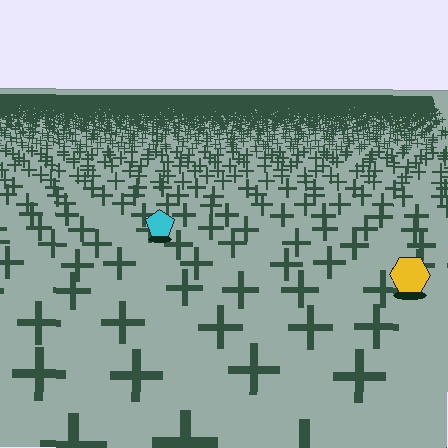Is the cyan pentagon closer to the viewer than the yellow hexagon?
No. The yellow hexagon is closer — you can tell from the texture gradient: the ground texture is coarser near it.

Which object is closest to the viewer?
The yellow hexagon is closest. The texture marks near it are larger and more spread out.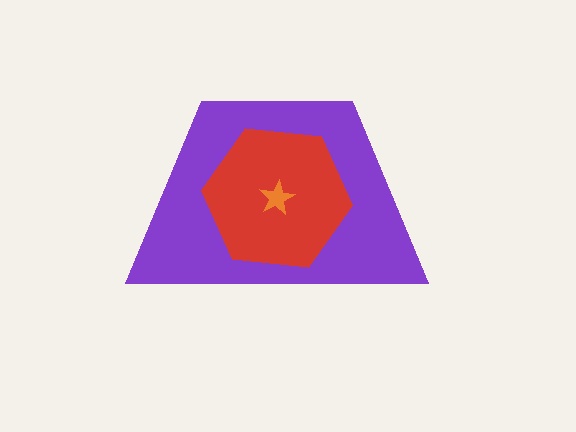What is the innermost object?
The orange star.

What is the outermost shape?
The purple trapezoid.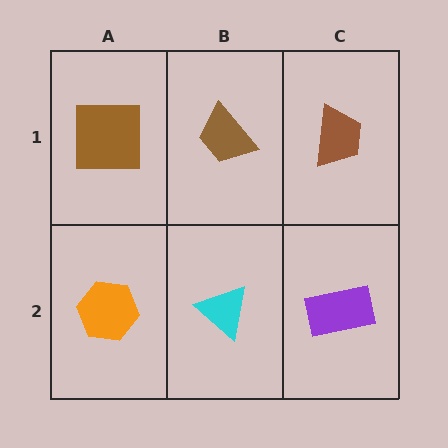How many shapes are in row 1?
3 shapes.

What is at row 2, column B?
A cyan triangle.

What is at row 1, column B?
A brown trapezoid.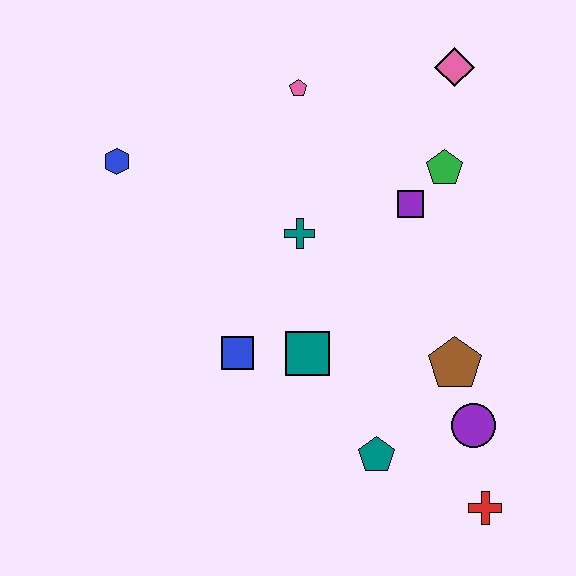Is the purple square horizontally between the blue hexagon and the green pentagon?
Yes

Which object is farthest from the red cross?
The blue hexagon is farthest from the red cross.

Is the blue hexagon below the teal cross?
No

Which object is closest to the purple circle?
The brown pentagon is closest to the purple circle.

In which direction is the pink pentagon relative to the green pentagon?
The pink pentagon is to the left of the green pentagon.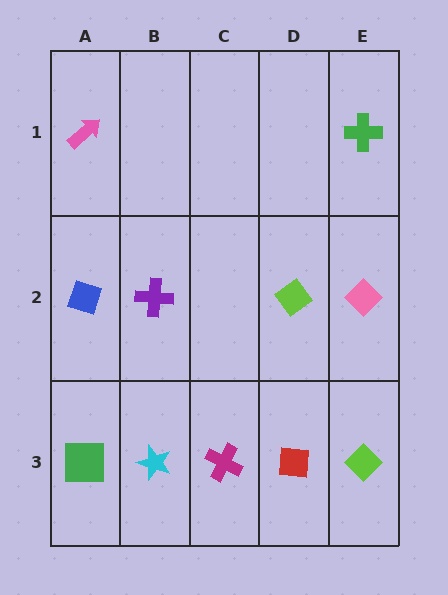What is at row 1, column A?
A pink arrow.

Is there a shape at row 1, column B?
No, that cell is empty.